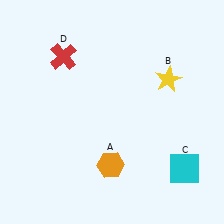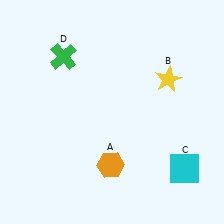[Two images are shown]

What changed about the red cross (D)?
In Image 1, D is red. In Image 2, it changed to green.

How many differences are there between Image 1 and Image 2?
There is 1 difference between the two images.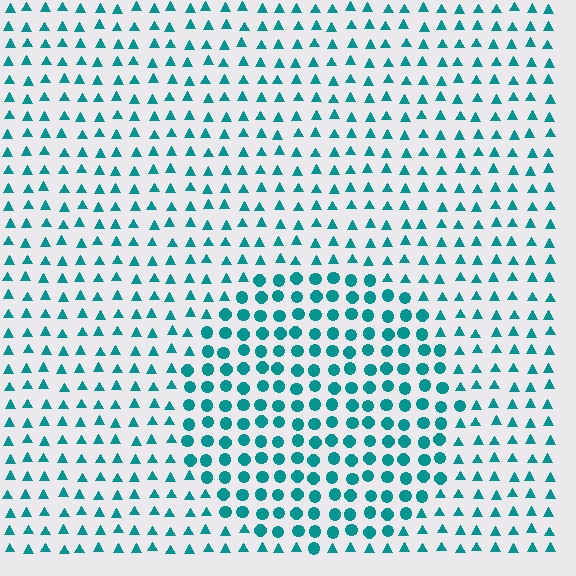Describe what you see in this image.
The image is filled with small teal elements arranged in a uniform grid. A circle-shaped region contains circles, while the surrounding area contains triangles. The boundary is defined purely by the change in element shape.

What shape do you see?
I see a circle.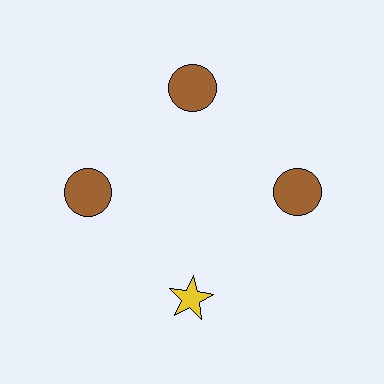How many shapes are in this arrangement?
There are 4 shapes arranged in a ring pattern.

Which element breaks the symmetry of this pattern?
The yellow star at roughly the 6 o'clock position breaks the symmetry. All other shapes are brown circles.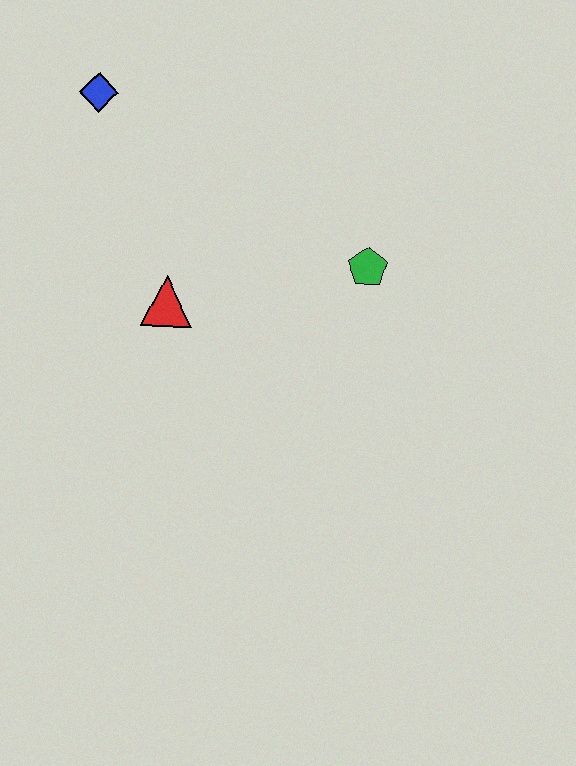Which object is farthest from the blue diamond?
The green pentagon is farthest from the blue diamond.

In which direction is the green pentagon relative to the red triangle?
The green pentagon is to the right of the red triangle.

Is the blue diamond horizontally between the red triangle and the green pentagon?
No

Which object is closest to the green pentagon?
The red triangle is closest to the green pentagon.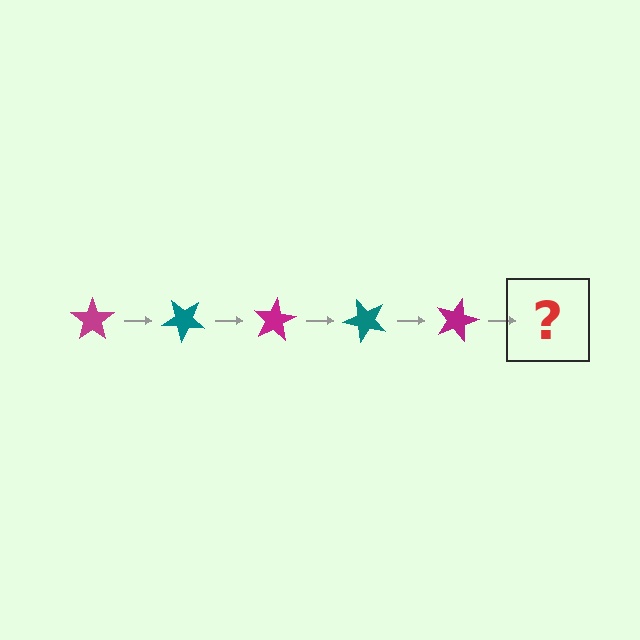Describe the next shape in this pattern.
It should be a teal star, rotated 200 degrees from the start.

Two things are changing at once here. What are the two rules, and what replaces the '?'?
The two rules are that it rotates 40 degrees each step and the color cycles through magenta and teal. The '?' should be a teal star, rotated 200 degrees from the start.